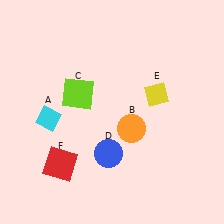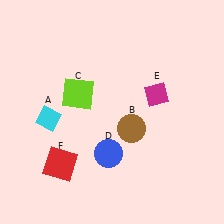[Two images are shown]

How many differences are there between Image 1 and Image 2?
There are 2 differences between the two images.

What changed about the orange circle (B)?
In Image 1, B is orange. In Image 2, it changed to brown.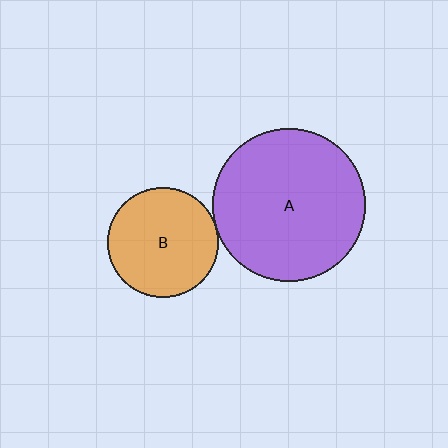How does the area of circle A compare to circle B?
Approximately 1.9 times.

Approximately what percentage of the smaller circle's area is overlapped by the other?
Approximately 5%.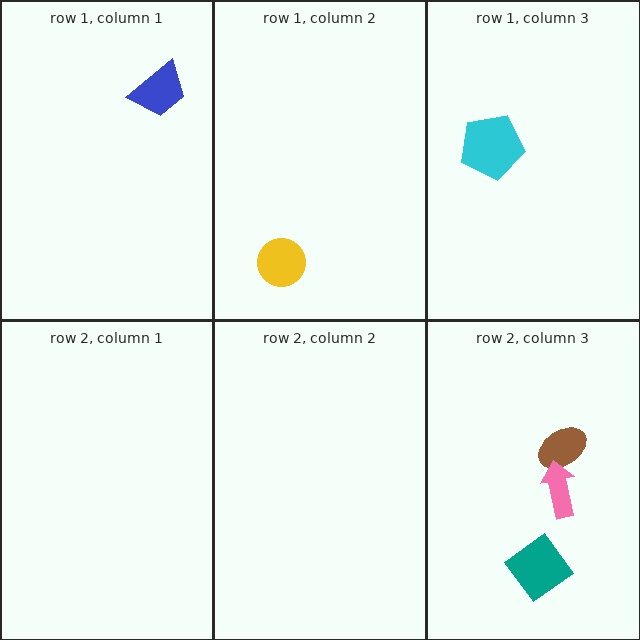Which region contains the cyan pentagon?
The row 1, column 3 region.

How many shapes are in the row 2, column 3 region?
3.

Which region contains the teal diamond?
The row 2, column 3 region.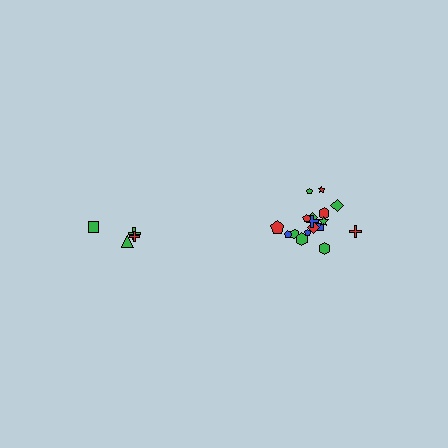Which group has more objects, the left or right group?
The right group.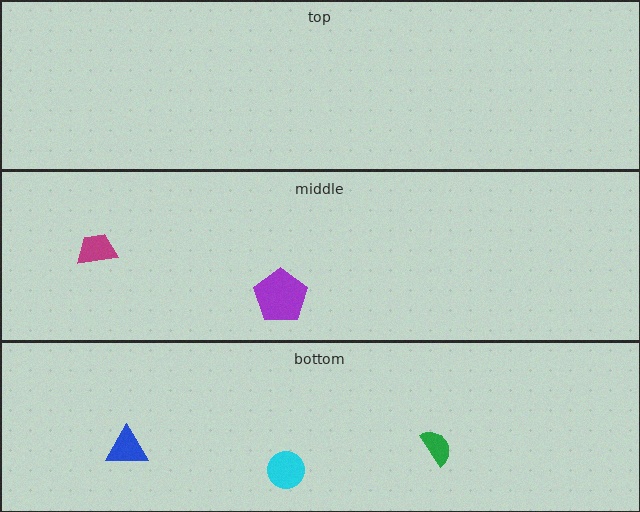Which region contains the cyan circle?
The bottom region.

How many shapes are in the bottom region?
3.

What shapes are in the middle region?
The magenta trapezoid, the purple pentagon.